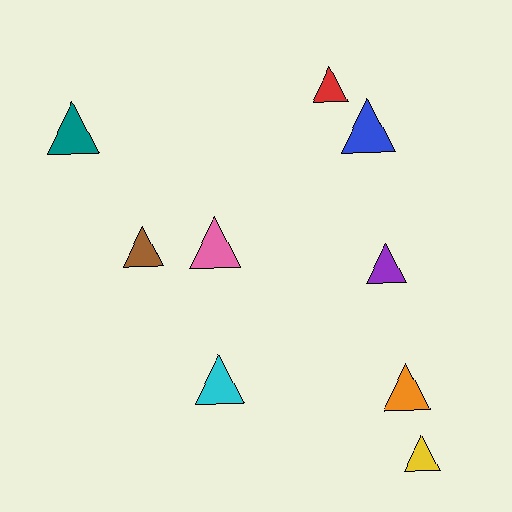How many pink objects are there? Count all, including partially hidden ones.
There is 1 pink object.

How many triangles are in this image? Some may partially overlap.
There are 9 triangles.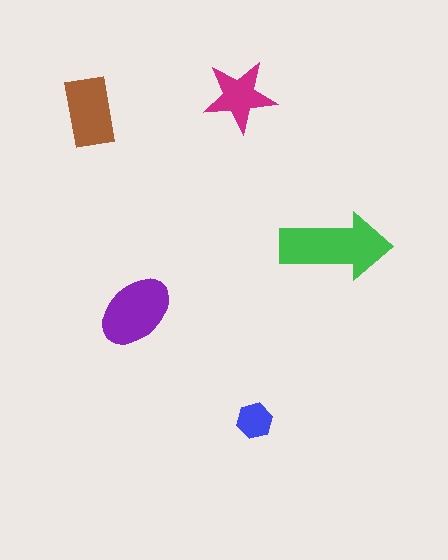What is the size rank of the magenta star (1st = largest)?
4th.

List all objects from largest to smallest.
The green arrow, the purple ellipse, the brown rectangle, the magenta star, the blue hexagon.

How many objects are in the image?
There are 5 objects in the image.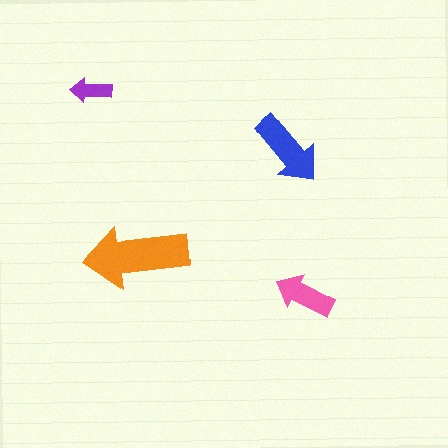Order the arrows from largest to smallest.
the orange one, the blue one, the pink one, the purple one.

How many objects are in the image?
There are 4 objects in the image.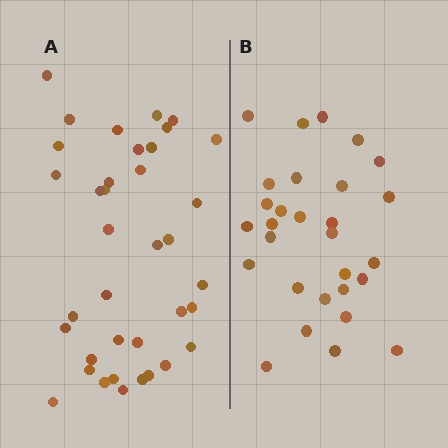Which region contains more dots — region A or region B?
Region A (the left region) has more dots.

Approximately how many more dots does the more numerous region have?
Region A has roughly 8 or so more dots than region B.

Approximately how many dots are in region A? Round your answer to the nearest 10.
About 40 dots. (The exact count is 37, which rounds to 40.)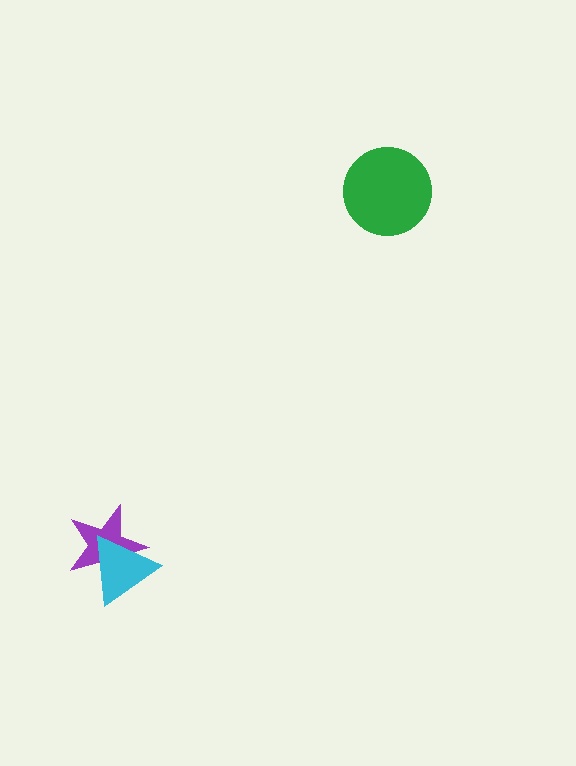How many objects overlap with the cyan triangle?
1 object overlaps with the cyan triangle.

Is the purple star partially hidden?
Yes, it is partially covered by another shape.